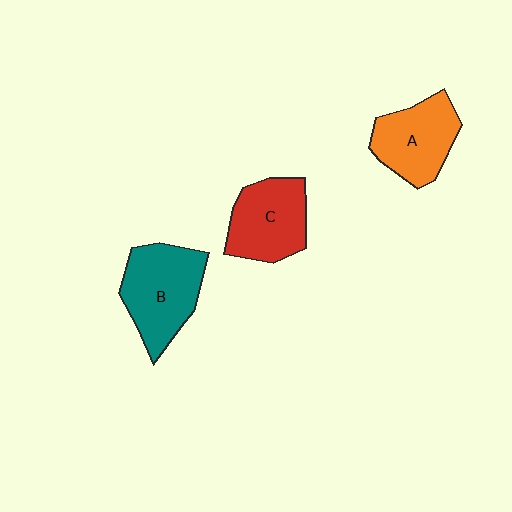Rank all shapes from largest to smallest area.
From largest to smallest: B (teal), C (red), A (orange).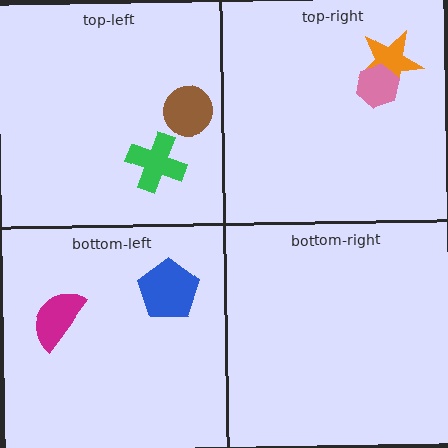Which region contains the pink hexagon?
The top-right region.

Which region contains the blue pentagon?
The bottom-left region.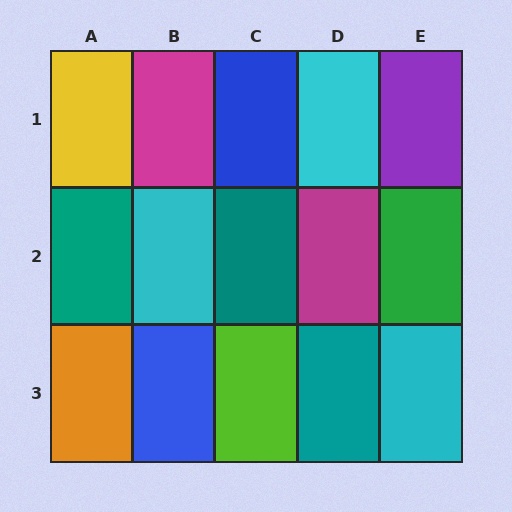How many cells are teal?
3 cells are teal.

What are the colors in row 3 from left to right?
Orange, blue, lime, teal, cyan.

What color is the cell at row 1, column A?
Yellow.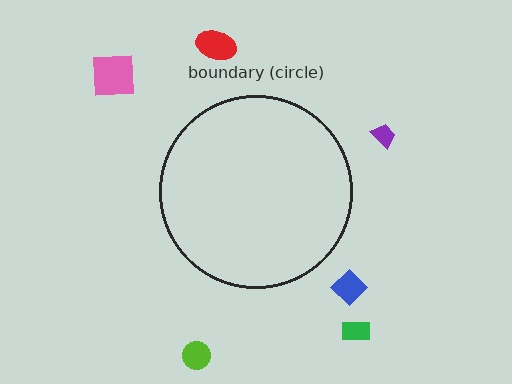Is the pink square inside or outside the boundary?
Outside.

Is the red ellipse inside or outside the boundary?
Outside.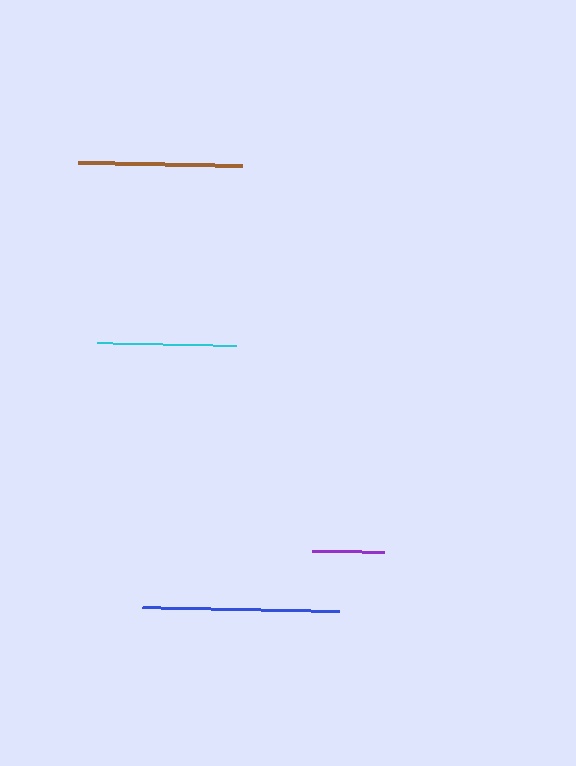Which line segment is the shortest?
The purple line is the shortest at approximately 72 pixels.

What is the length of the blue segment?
The blue segment is approximately 197 pixels long.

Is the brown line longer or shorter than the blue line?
The blue line is longer than the brown line.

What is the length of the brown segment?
The brown segment is approximately 165 pixels long.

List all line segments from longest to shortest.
From longest to shortest: blue, brown, cyan, purple.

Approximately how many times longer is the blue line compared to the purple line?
The blue line is approximately 2.7 times the length of the purple line.